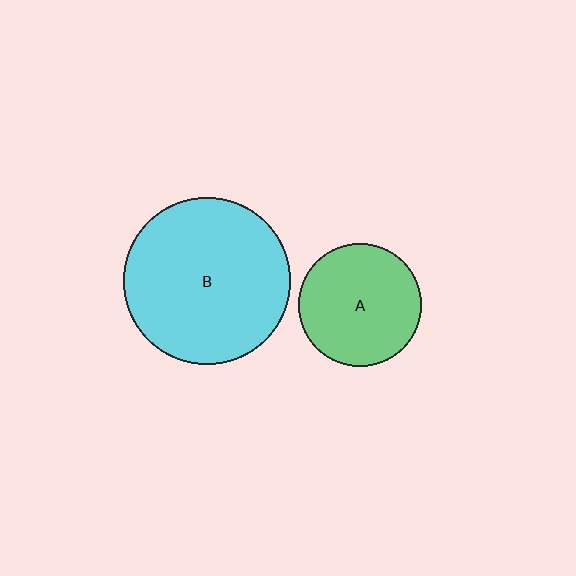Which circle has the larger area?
Circle B (cyan).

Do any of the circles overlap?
No, none of the circles overlap.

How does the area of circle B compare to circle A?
Approximately 1.9 times.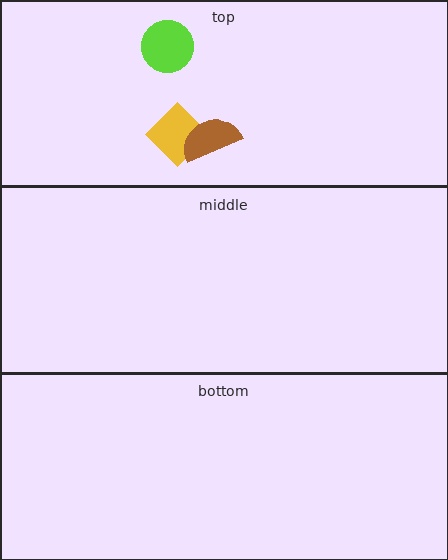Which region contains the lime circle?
The top region.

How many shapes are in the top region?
3.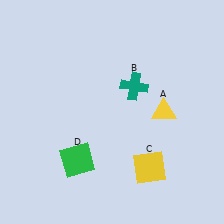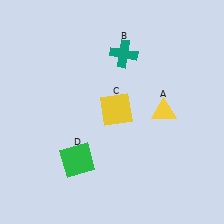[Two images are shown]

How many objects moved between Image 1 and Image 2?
2 objects moved between the two images.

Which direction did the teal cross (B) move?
The teal cross (B) moved up.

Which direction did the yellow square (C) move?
The yellow square (C) moved up.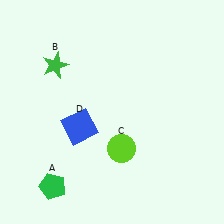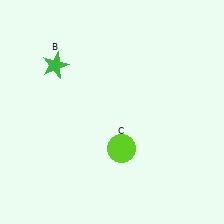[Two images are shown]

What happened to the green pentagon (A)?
The green pentagon (A) was removed in Image 2. It was in the bottom-left area of Image 1.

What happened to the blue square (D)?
The blue square (D) was removed in Image 2. It was in the bottom-left area of Image 1.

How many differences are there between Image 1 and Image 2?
There are 2 differences between the two images.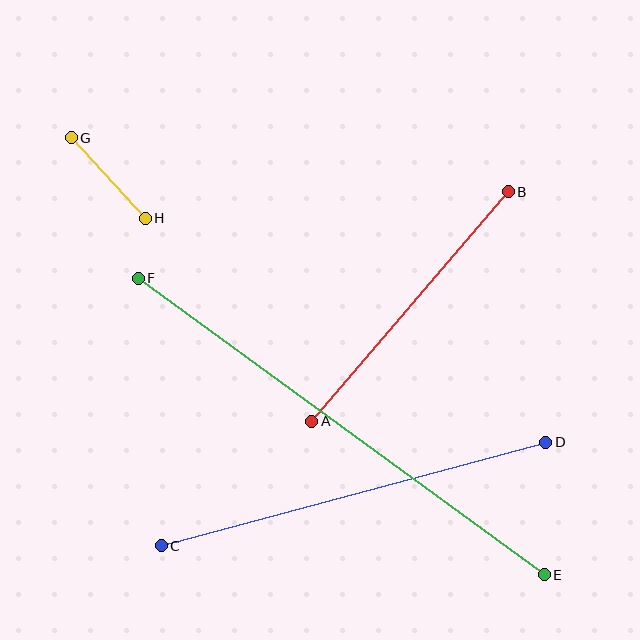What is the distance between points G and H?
The distance is approximately 109 pixels.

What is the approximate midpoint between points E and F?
The midpoint is at approximately (341, 426) pixels.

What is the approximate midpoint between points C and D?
The midpoint is at approximately (354, 494) pixels.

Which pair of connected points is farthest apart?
Points E and F are farthest apart.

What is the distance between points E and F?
The distance is approximately 502 pixels.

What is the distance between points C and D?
The distance is approximately 398 pixels.